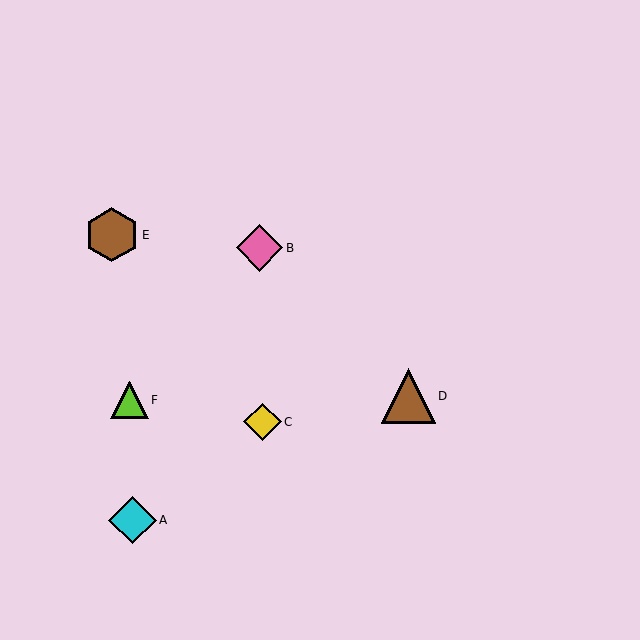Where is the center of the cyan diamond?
The center of the cyan diamond is at (133, 520).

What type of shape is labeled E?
Shape E is a brown hexagon.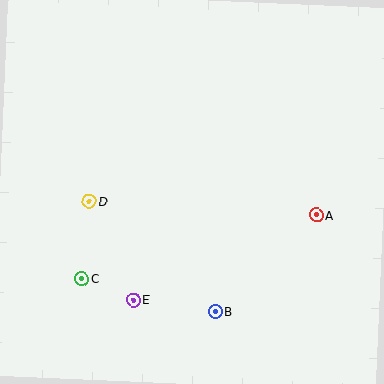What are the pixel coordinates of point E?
Point E is at (134, 300).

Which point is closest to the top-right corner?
Point A is closest to the top-right corner.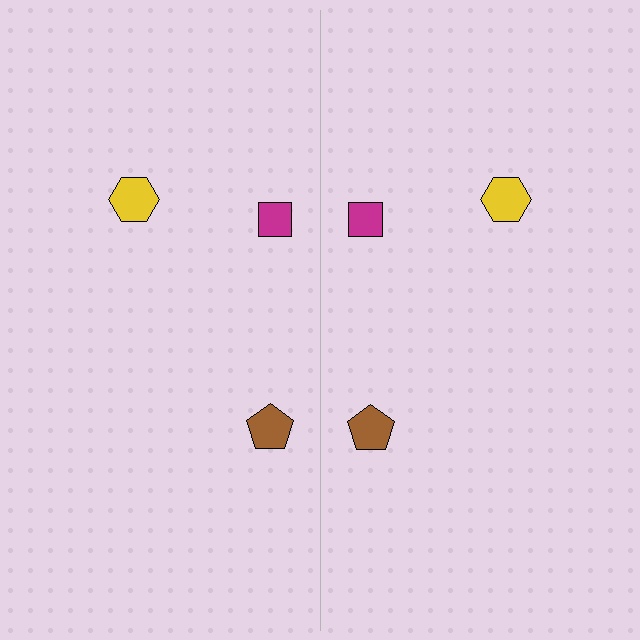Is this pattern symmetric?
Yes, this pattern has bilateral (reflection) symmetry.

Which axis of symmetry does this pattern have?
The pattern has a vertical axis of symmetry running through the center of the image.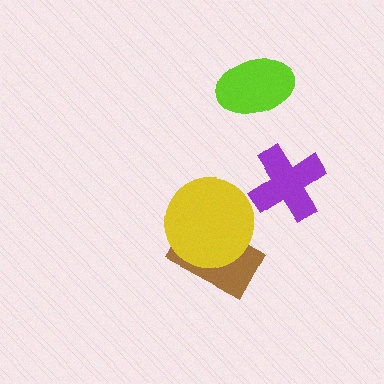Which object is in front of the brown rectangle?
The yellow circle is in front of the brown rectangle.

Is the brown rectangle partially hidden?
Yes, it is partially covered by another shape.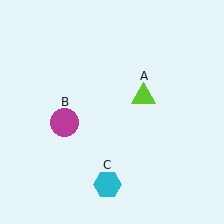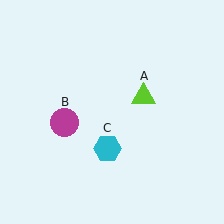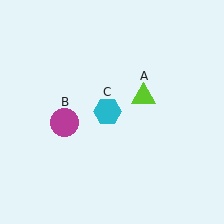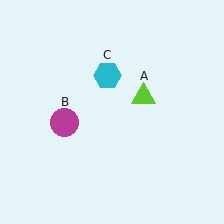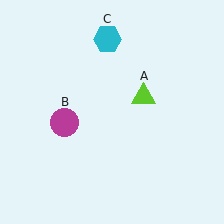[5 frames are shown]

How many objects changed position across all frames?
1 object changed position: cyan hexagon (object C).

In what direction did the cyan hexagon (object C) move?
The cyan hexagon (object C) moved up.